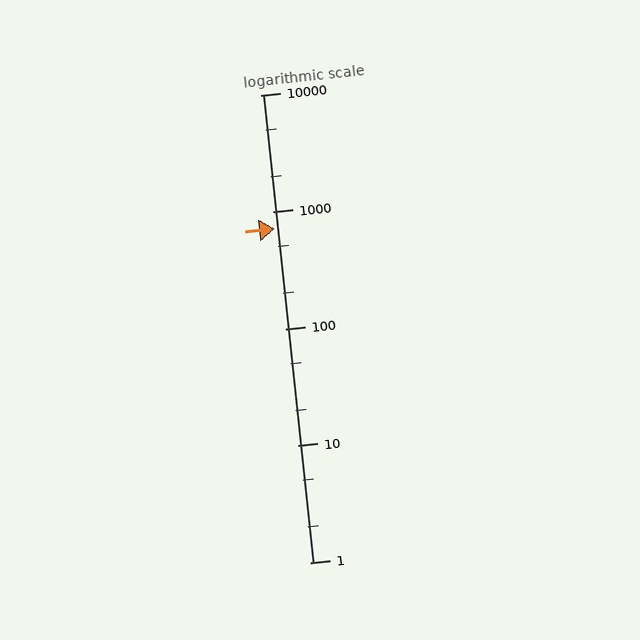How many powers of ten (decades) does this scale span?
The scale spans 4 decades, from 1 to 10000.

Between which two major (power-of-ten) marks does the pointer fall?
The pointer is between 100 and 1000.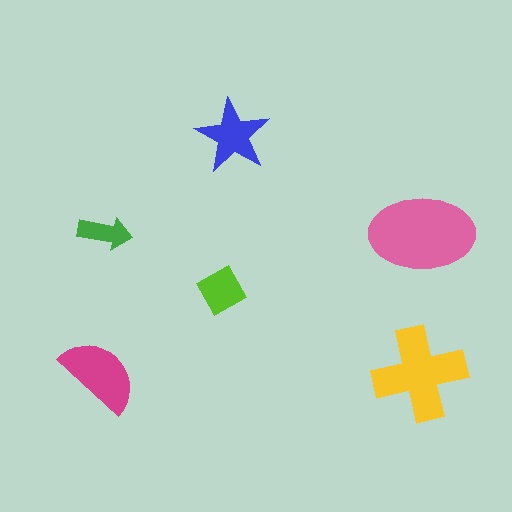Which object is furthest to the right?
The pink ellipse is rightmost.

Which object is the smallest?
The green arrow.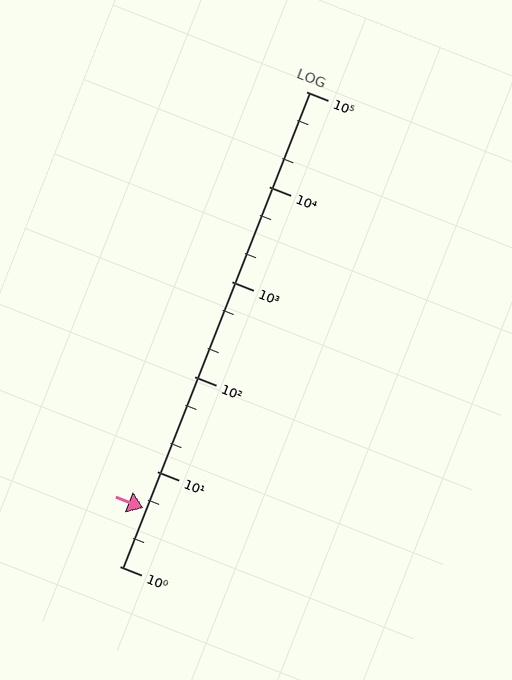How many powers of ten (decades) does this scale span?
The scale spans 5 decades, from 1 to 100000.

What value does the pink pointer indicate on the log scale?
The pointer indicates approximately 4.1.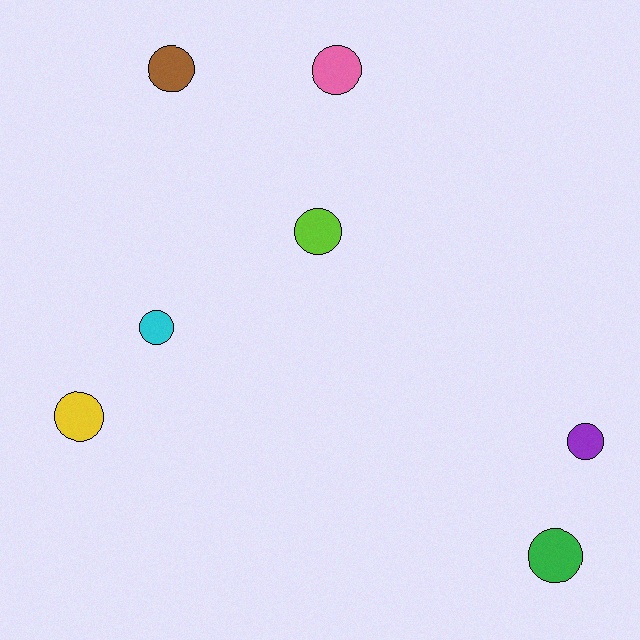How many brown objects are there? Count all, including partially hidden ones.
There is 1 brown object.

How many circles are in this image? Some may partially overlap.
There are 7 circles.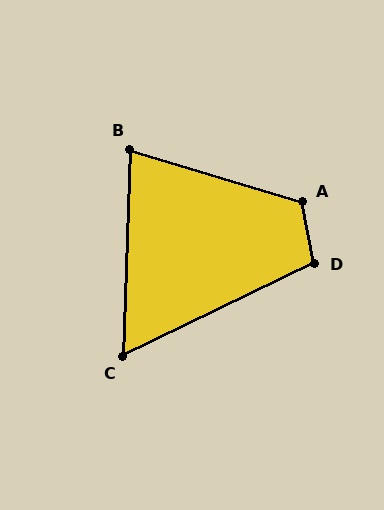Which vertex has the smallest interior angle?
C, at approximately 62 degrees.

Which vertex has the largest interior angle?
A, at approximately 118 degrees.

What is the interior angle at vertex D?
Approximately 105 degrees (obtuse).